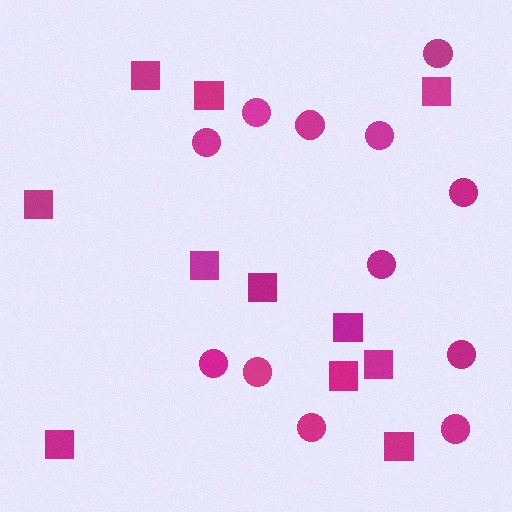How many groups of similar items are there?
There are 2 groups: one group of circles (12) and one group of squares (11).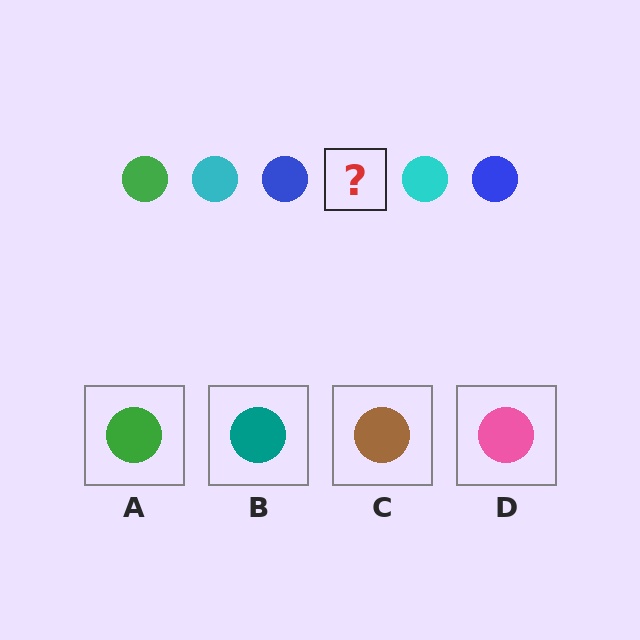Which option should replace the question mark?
Option A.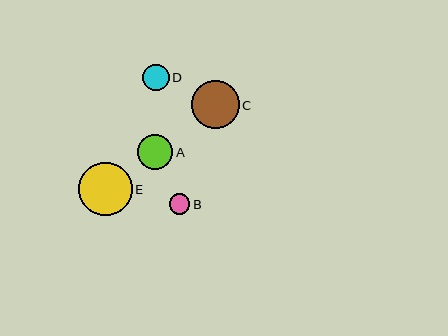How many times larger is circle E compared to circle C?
Circle E is approximately 1.1 times the size of circle C.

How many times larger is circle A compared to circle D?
Circle A is approximately 1.3 times the size of circle D.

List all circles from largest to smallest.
From largest to smallest: E, C, A, D, B.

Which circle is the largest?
Circle E is the largest with a size of approximately 54 pixels.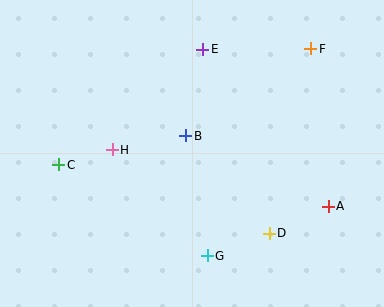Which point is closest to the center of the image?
Point B at (186, 136) is closest to the center.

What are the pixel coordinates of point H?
Point H is at (112, 150).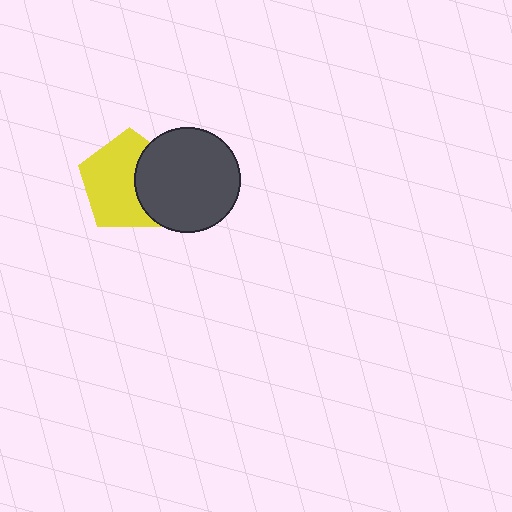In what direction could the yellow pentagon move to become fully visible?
The yellow pentagon could move left. That would shift it out from behind the dark gray circle entirely.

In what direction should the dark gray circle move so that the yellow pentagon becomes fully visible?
The dark gray circle should move right. That is the shortest direction to clear the overlap and leave the yellow pentagon fully visible.